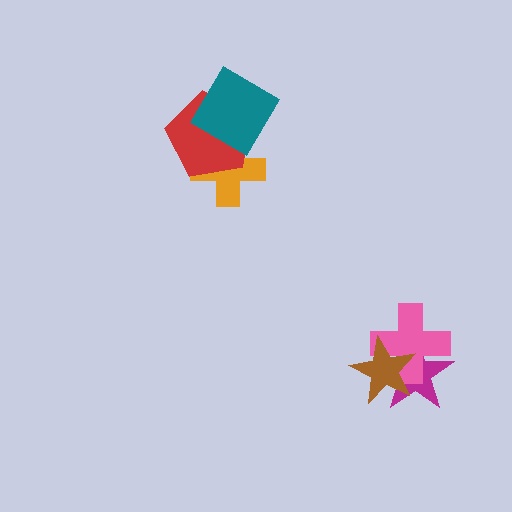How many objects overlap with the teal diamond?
2 objects overlap with the teal diamond.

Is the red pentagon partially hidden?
Yes, it is partially covered by another shape.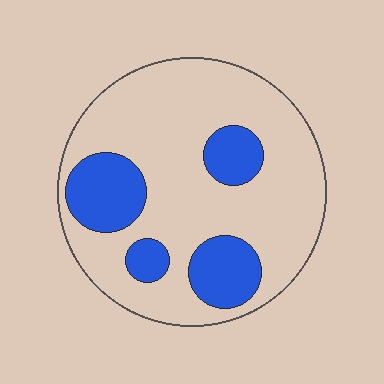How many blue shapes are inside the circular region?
4.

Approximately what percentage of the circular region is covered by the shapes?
Approximately 25%.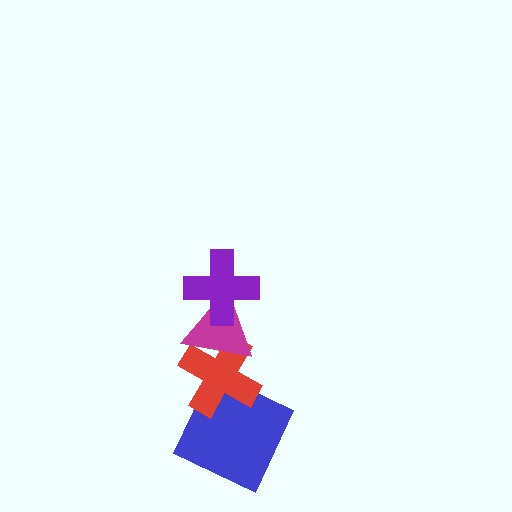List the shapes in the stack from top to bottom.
From top to bottom: the purple cross, the magenta triangle, the red cross, the blue square.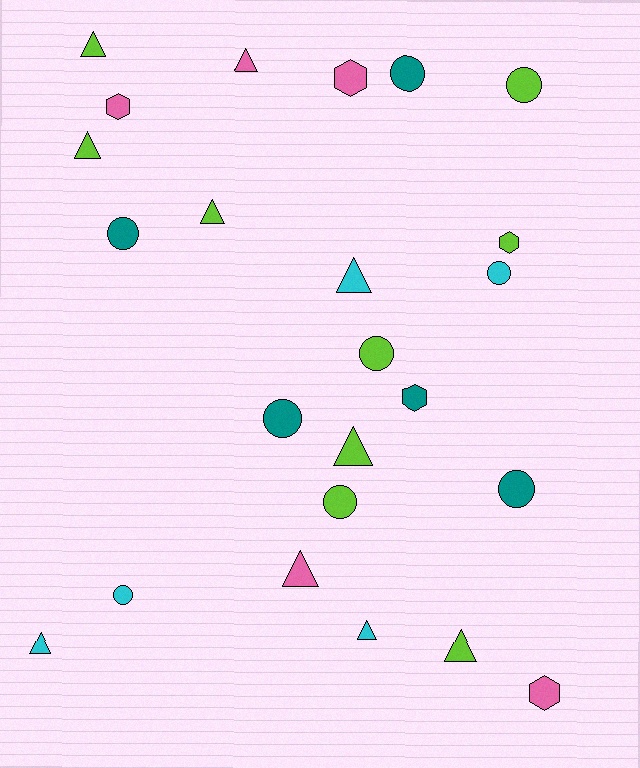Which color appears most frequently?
Lime, with 9 objects.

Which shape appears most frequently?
Triangle, with 10 objects.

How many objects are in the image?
There are 24 objects.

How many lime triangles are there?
There are 5 lime triangles.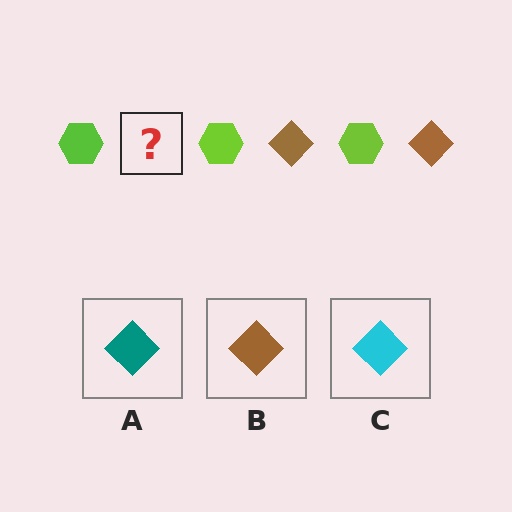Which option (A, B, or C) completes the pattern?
B.